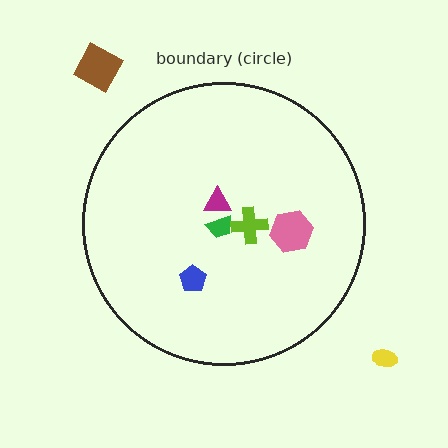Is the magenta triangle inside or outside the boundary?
Inside.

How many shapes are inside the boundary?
5 inside, 2 outside.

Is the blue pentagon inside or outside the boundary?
Inside.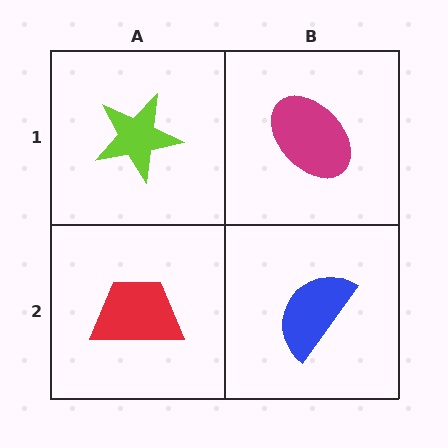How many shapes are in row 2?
2 shapes.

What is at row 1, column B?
A magenta ellipse.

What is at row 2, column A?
A red trapezoid.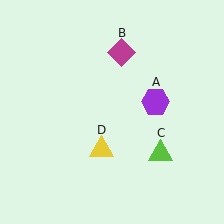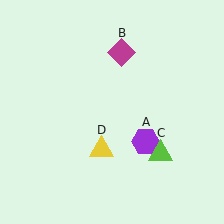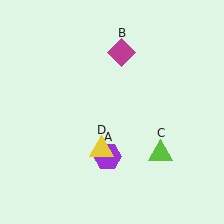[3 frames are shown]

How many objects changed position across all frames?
1 object changed position: purple hexagon (object A).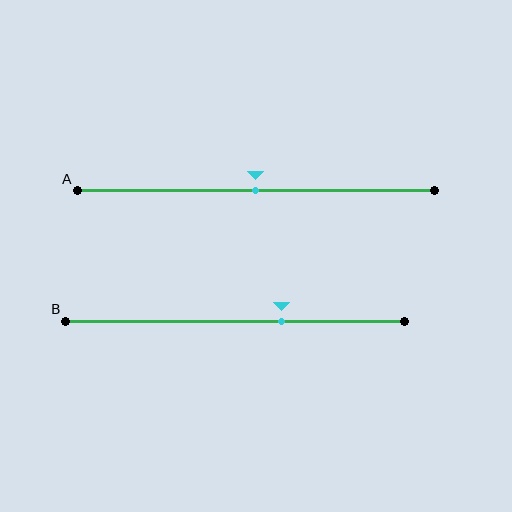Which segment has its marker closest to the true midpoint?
Segment A has its marker closest to the true midpoint.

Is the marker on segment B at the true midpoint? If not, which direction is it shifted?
No, the marker on segment B is shifted to the right by about 14% of the segment length.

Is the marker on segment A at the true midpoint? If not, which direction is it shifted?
Yes, the marker on segment A is at the true midpoint.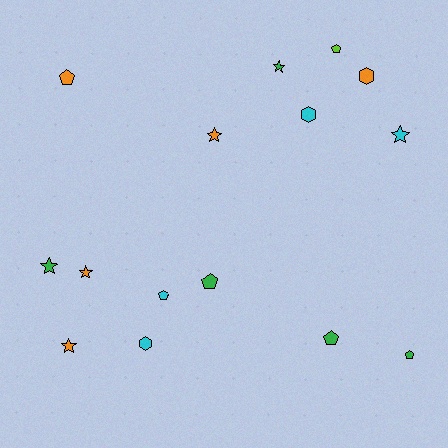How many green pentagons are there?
There are 3 green pentagons.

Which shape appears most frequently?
Pentagon, with 6 objects.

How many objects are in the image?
There are 15 objects.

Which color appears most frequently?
Green, with 5 objects.